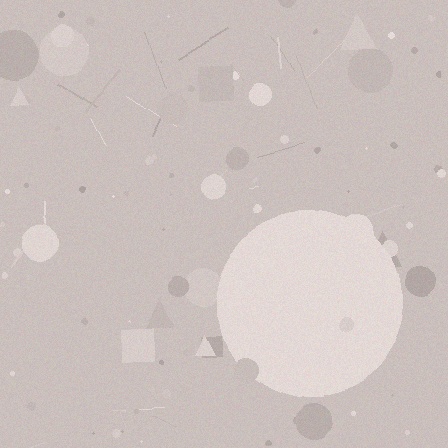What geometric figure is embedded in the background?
A circle is embedded in the background.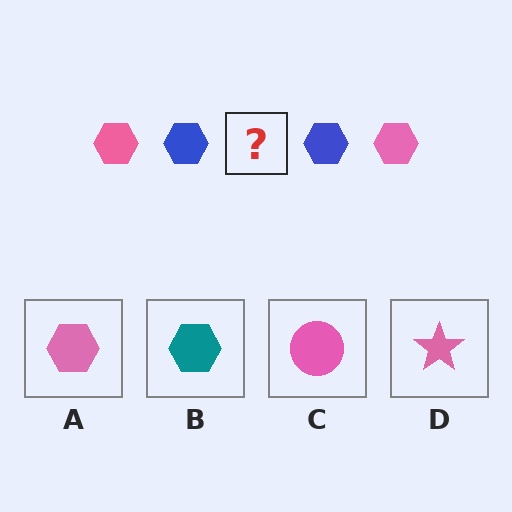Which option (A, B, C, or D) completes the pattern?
A.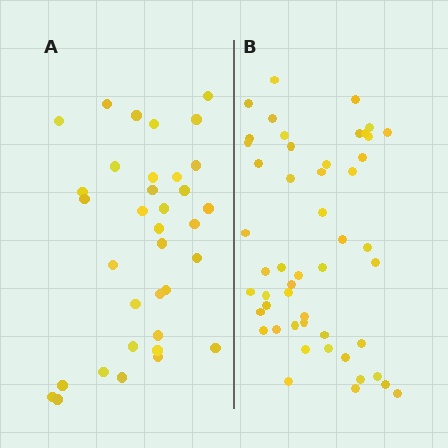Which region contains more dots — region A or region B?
Region B (the right region) has more dots.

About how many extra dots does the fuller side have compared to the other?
Region B has approximately 15 more dots than region A.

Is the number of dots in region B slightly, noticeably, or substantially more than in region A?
Region B has noticeably more, but not dramatically so. The ratio is roughly 1.4 to 1.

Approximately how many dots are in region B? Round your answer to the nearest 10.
About 50 dots.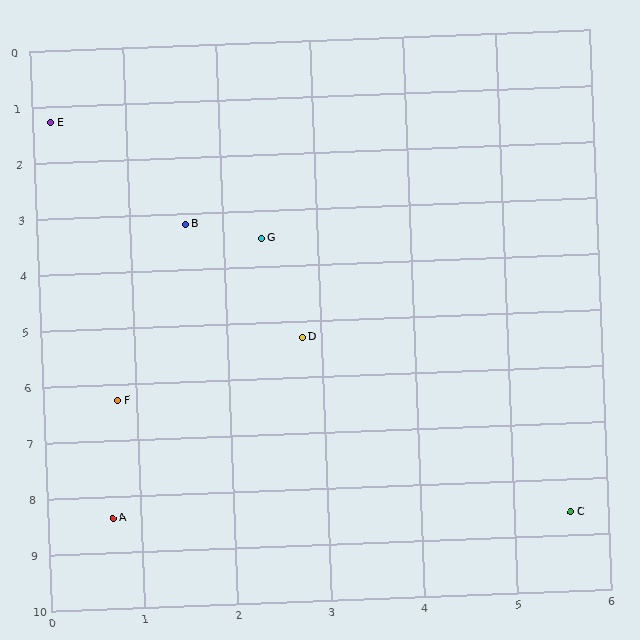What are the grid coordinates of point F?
Point F is at approximately (0.8, 6.3).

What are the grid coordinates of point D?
Point D is at approximately (2.8, 5.3).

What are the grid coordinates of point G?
Point G is at approximately (2.4, 3.5).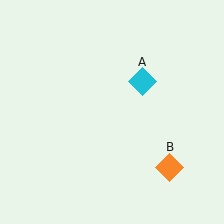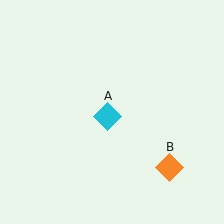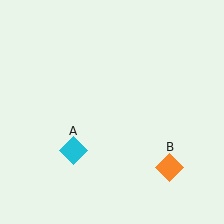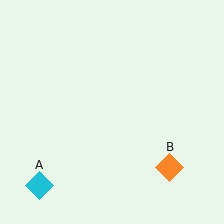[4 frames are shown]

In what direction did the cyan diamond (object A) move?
The cyan diamond (object A) moved down and to the left.